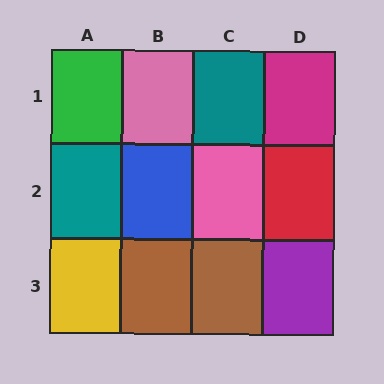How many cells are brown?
2 cells are brown.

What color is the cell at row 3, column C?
Brown.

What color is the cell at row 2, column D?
Red.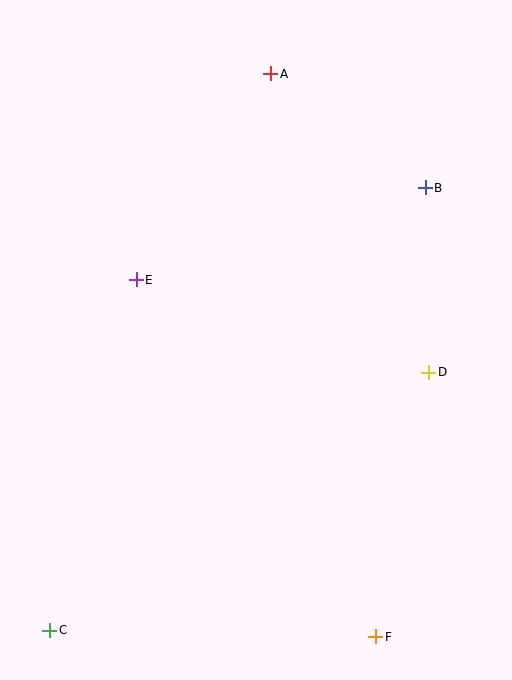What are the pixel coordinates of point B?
Point B is at (425, 188).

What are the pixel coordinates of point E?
Point E is at (136, 280).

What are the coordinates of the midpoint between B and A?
The midpoint between B and A is at (348, 131).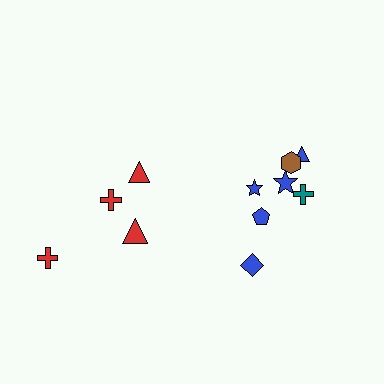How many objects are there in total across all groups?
There are 11 objects.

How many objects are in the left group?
There are 4 objects.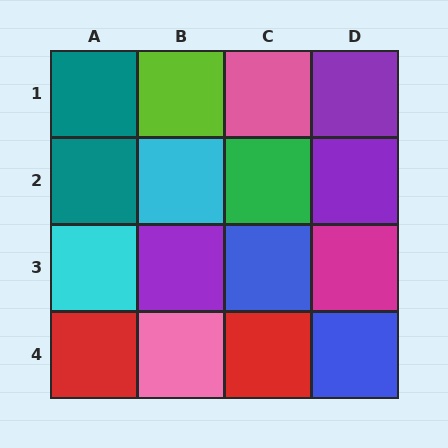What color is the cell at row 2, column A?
Teal.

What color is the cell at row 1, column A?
Teal.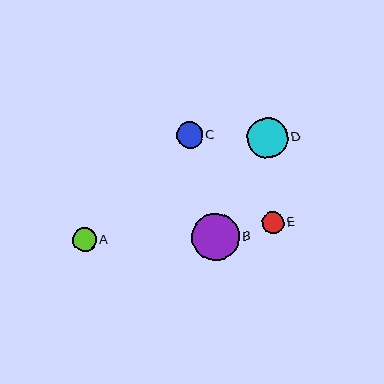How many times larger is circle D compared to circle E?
Circle D is approximately 1.8 times the size of circle E.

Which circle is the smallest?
Circle E is the smallest with a size of approximately 22 pixels.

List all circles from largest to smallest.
From largest to smallest: B, D, C, A, E.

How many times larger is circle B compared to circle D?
Circle B is approximately 1.2 times the size of circle D.